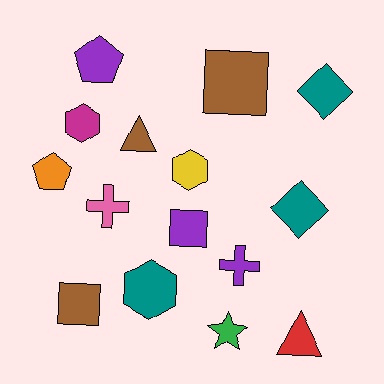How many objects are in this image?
There are 15 objects.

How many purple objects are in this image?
There are 3 purple objects.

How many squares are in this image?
There are 3 squares.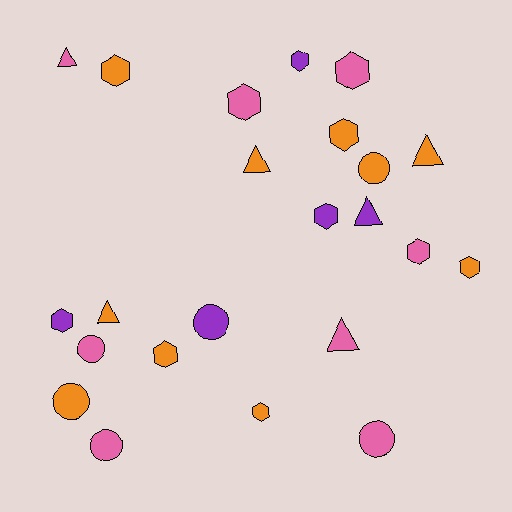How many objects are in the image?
There are 23 objects.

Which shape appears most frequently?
Hexagon, with 11 objects.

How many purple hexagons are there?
There are 3 purple hexagons.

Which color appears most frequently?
Orange, with 10 objects.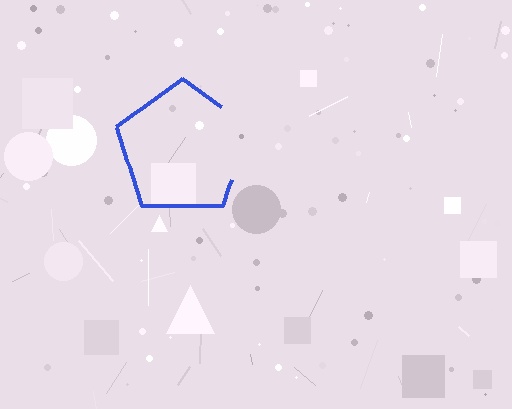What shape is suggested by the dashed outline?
The dashed outline suggests a pentagon.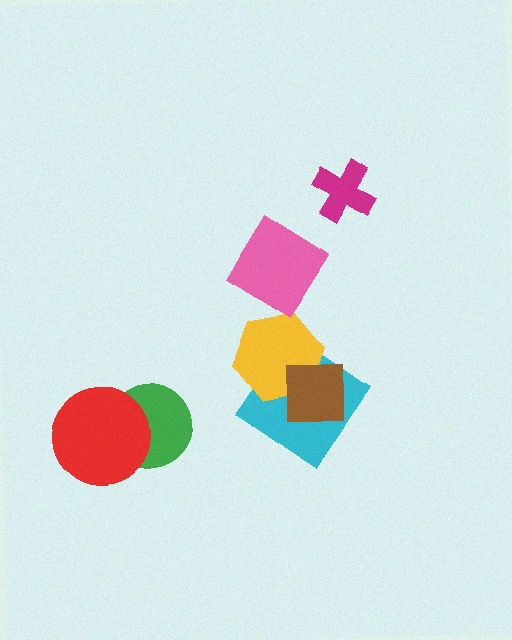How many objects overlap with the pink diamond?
0 objects overlap with the pink diamond.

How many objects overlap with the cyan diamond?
2 objects overlap with the cyan diamond.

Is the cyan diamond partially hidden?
Yes, it is partially covered by another shape.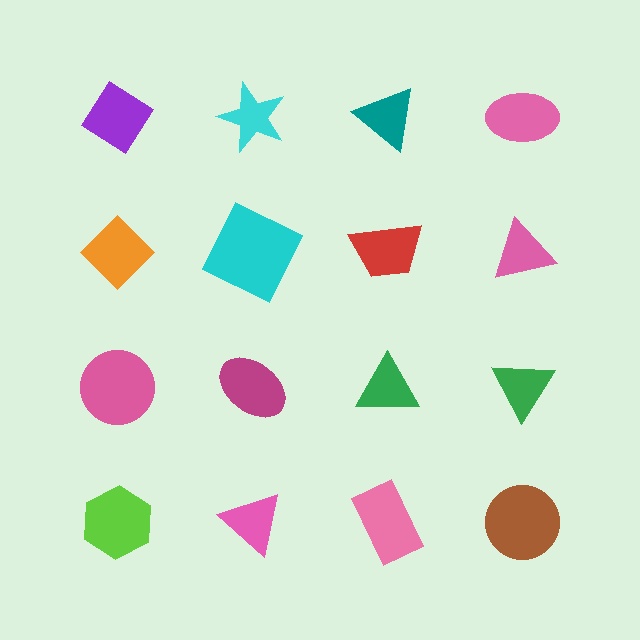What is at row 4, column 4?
A brown circle.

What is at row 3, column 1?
A pink circle.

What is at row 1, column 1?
A purple diamond.